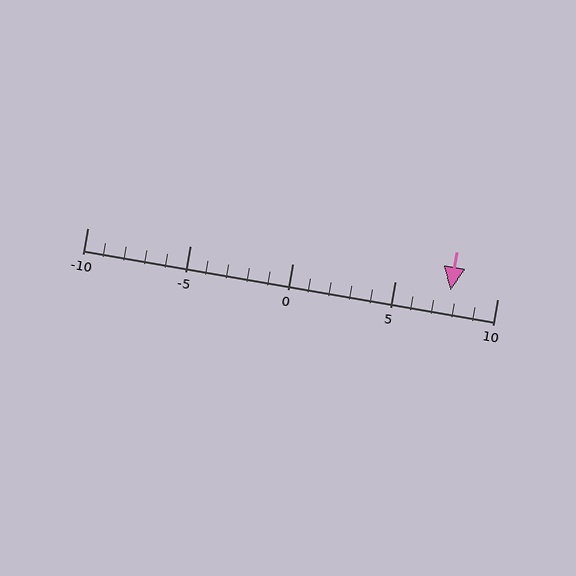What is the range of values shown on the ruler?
The ruler shows values from -10 to 10.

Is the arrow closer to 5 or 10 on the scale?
The arrow is closer to 10.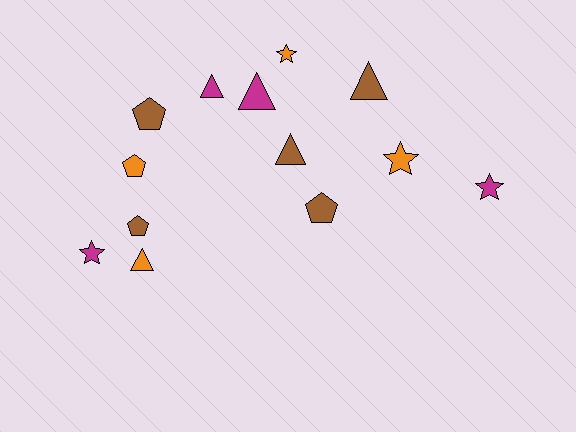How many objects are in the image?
There are 13 objects.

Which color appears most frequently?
Brown, with 5 objects.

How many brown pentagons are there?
There are 3 brown pentagons.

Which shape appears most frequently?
Triangle, with 5 objects.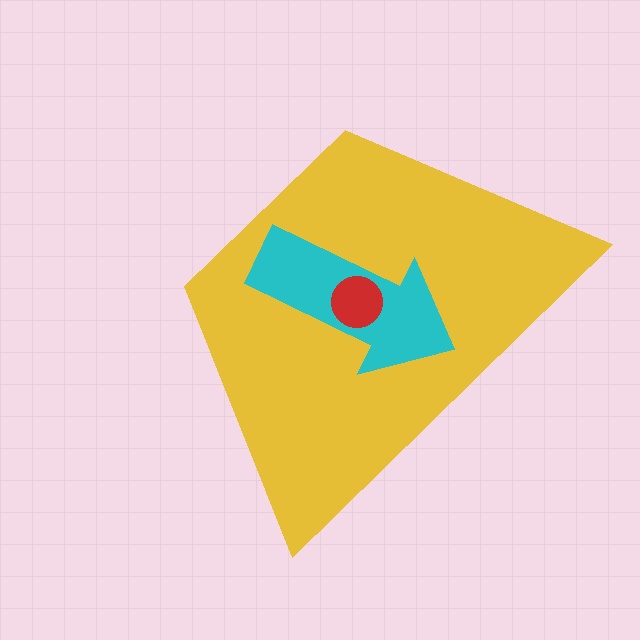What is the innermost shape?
The red circle.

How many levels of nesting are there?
3.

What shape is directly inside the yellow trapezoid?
The cyan arrow.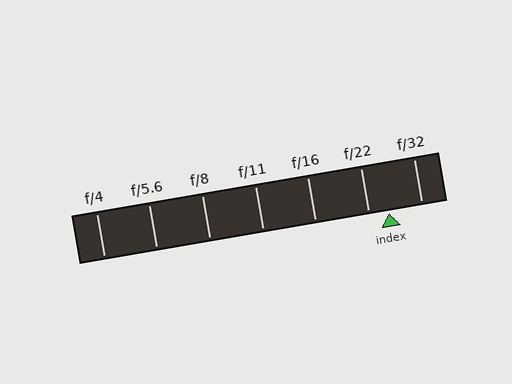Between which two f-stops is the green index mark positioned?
The index mark is between f/22 and f/32.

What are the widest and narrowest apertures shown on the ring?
The widest aperture shown is f/4 and the narrowest is f/32.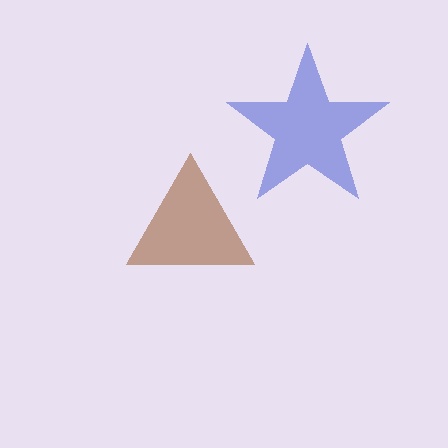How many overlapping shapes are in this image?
There are 2 overlapping shapes in the image.